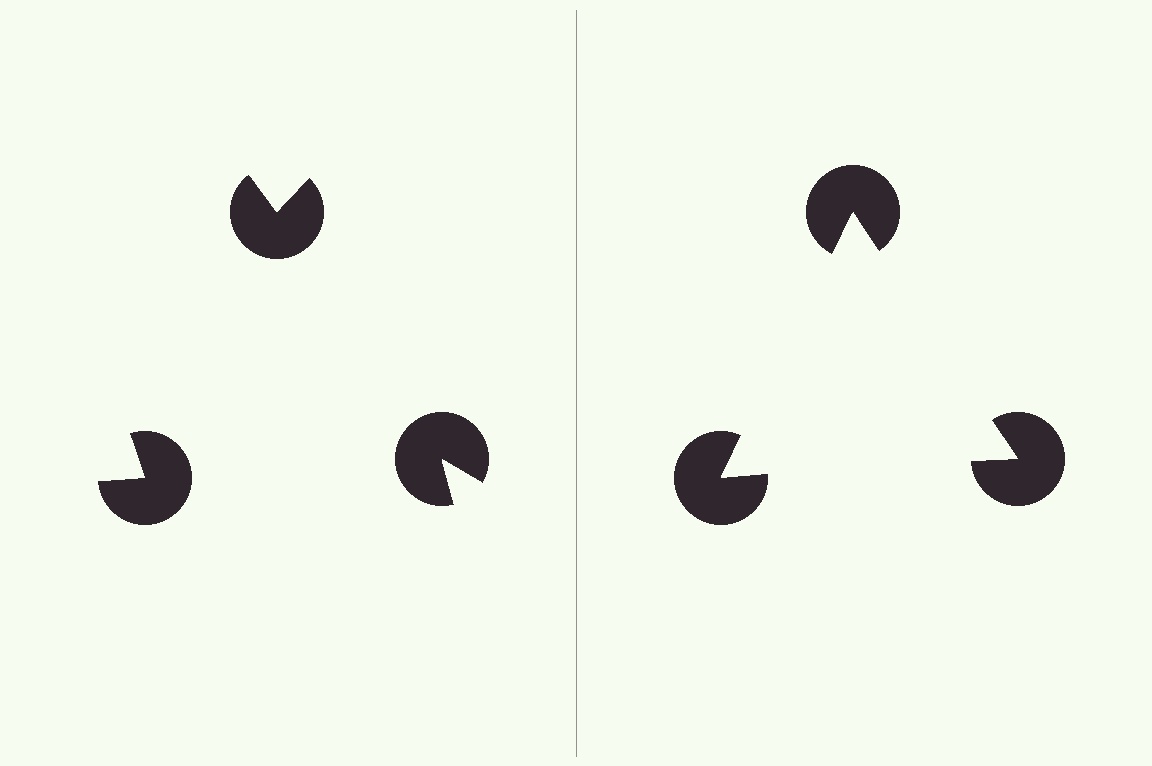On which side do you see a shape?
An illusory triangle appears on the right side. On the left side the wedge cuts are rotated, so no coherent shape forms.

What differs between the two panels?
The pac-man discs are positioned identically on both sides; only the wedge orientations differ. On the right they align to a triangle; on the left they are misaligned.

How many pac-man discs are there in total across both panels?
6 — 3 on each side.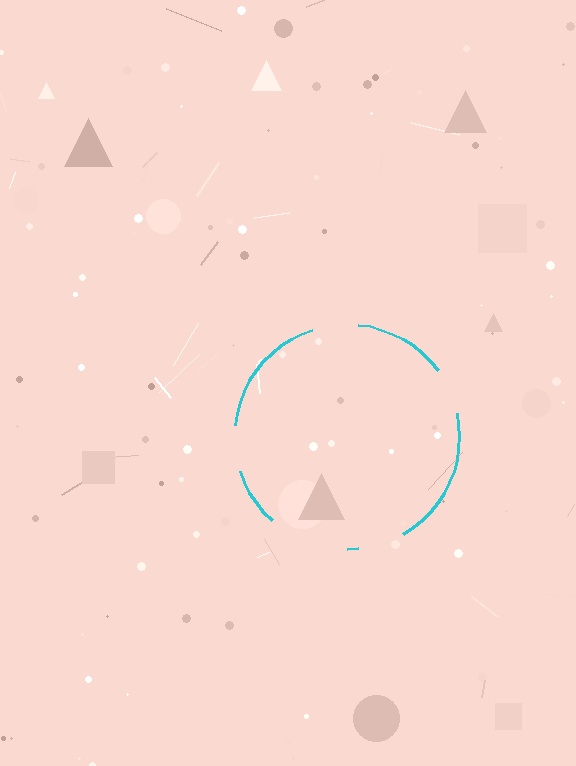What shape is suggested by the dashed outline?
The dashed outline suggests a circle.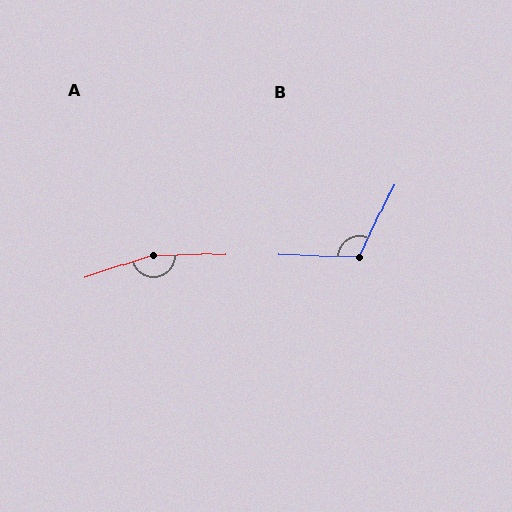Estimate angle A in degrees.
Approximately 163 degrees.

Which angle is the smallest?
B, at approximately 114 degrees.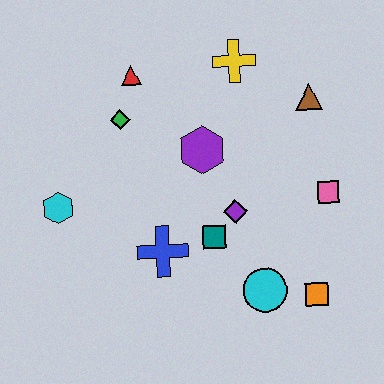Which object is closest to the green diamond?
The red triangle is closest to the green diamond.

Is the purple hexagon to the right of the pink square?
No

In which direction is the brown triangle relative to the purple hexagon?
The brown triangle is to the right of the purple hexagon.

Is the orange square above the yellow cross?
No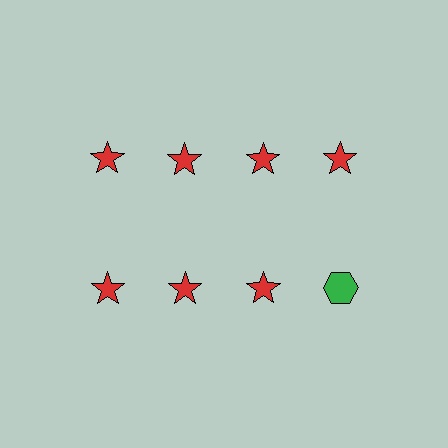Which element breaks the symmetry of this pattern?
The green hexagon in the second row, second from right column breaks the symmetry. All other shapes are red stars.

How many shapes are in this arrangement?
There are 8 shapes arranged in a grid pattern.